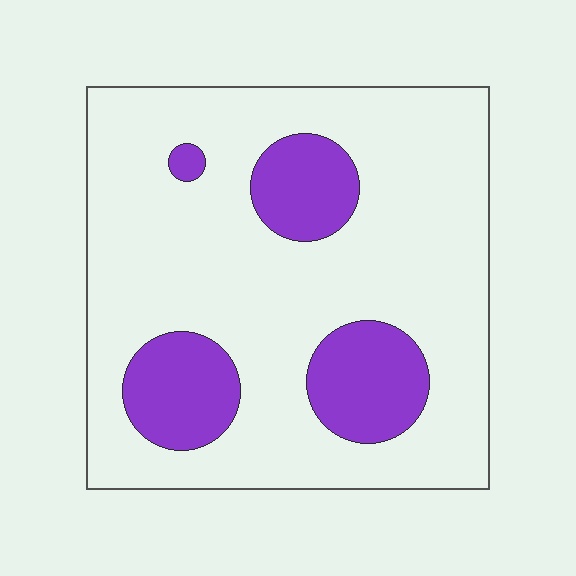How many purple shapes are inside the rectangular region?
4.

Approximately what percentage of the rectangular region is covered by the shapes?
Approximately 20%.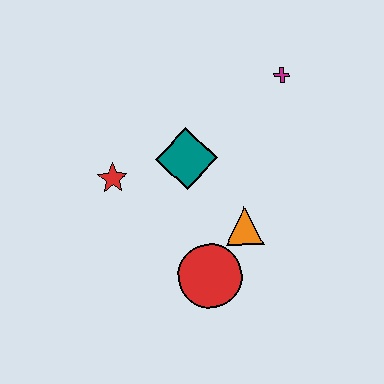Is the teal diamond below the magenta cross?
Yes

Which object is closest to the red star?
The teal diamond is closest to the red star.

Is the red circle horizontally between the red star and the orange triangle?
Yes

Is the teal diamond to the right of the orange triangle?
No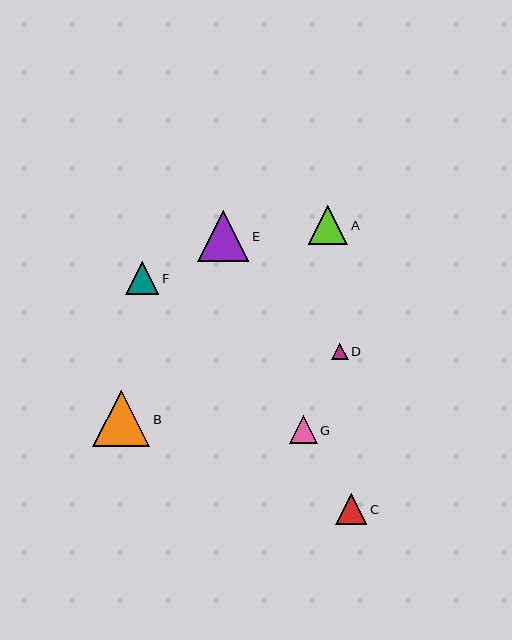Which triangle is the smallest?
Triangle D is the smallest with a size of approximately 16 pixels.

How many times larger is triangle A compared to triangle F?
Triangle A is approximately 1.2 times the size of triangle F.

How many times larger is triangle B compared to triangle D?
Triangle B is approximately 3.5 times the size of triangle D.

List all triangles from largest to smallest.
From largest to smallest: B, E, A, F, C, G, D.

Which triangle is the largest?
Triangle B is the largest with a size of approximately 57 pixels.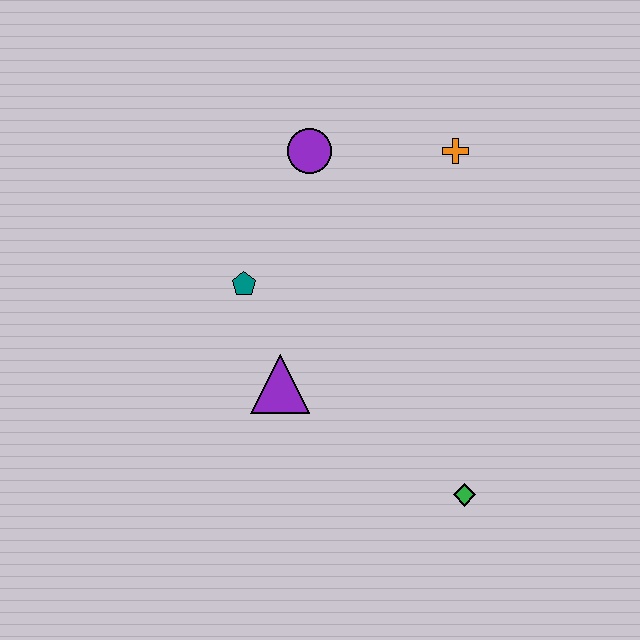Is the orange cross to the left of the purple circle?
No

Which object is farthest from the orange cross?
The green diamond is farthest from the orange cross.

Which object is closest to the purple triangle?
The teal pentagon is closest to the purple triangle.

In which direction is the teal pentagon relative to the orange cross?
The teal pentagon is to the left of the orange cross.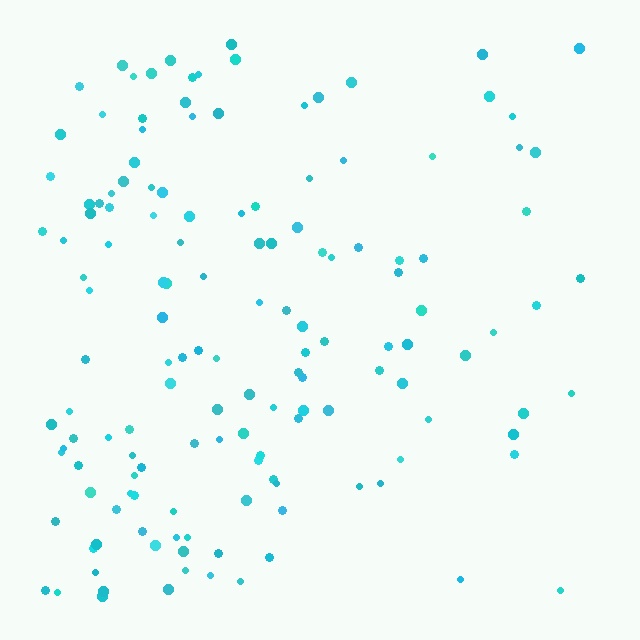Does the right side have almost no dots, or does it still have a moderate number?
Still a moderate number, just noticeably fewer than the left.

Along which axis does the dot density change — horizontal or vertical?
Horizontal.